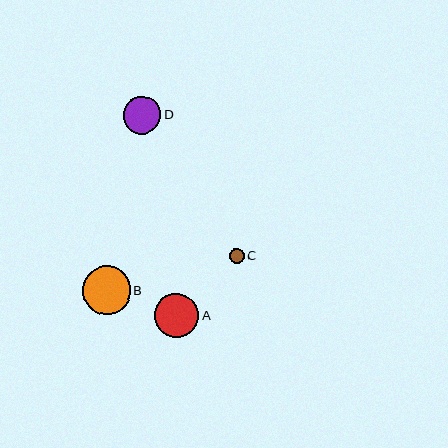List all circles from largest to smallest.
From largest to smallest: B, A, D, C.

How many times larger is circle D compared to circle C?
Circle D is approximately 2.5 times the size of circle C.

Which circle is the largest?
Circle B is the largest with a size of approximately 48 pixels.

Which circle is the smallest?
Circle C is the smallest with a size of approximately 15 pixels.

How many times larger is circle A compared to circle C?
Circle A is approximately 2.9 times the size of circle C.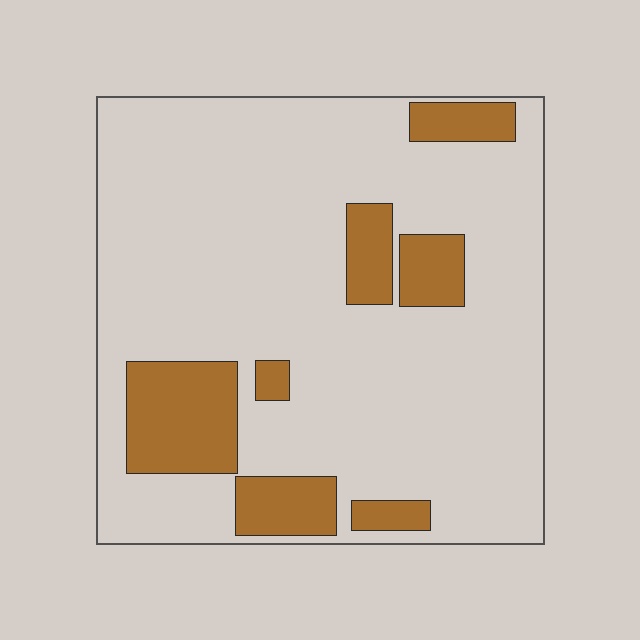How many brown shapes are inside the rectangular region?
7.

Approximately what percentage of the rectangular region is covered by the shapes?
Approximately 20%.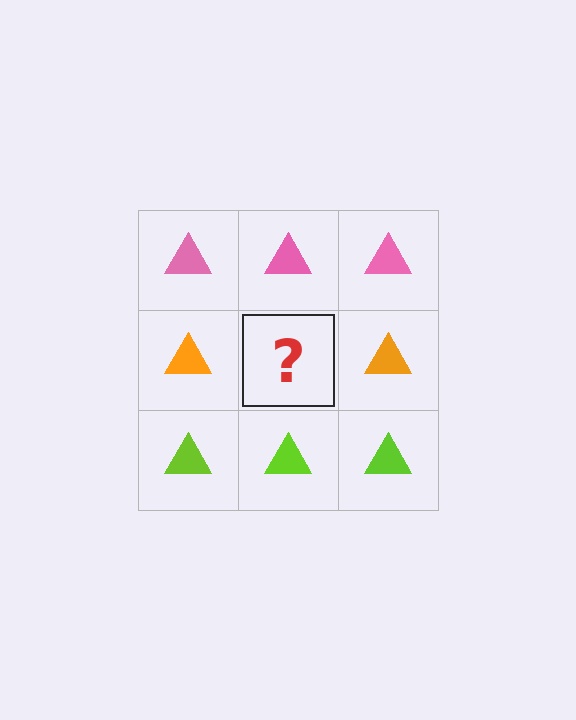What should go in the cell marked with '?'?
The missing cell should contain an orange triangle.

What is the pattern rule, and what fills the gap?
The rule is that each row has a consistent color. The gap should be filled with an orange triangle.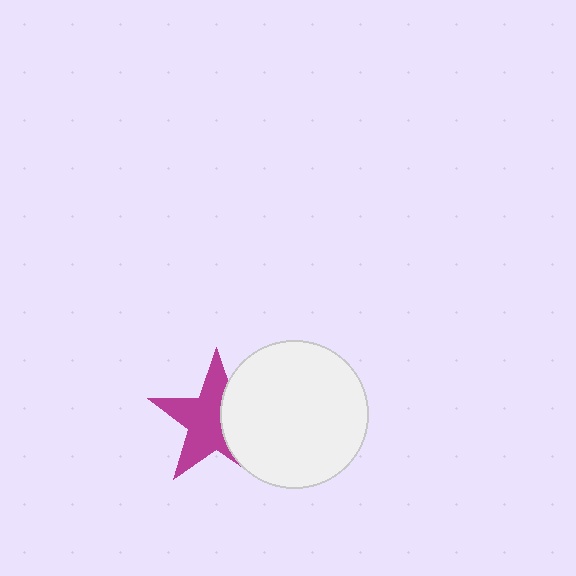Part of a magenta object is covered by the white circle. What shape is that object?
It is a star.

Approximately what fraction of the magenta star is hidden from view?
Roughly 38% of the magenta star is hidden behind the white circle.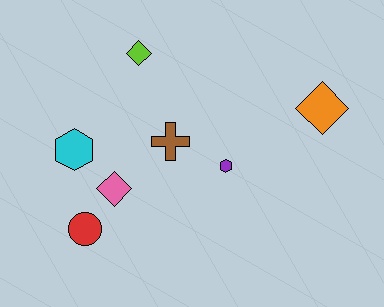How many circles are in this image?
There is 1 circle.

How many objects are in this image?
There are 7 objects.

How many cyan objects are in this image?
There is 1 cyan object.